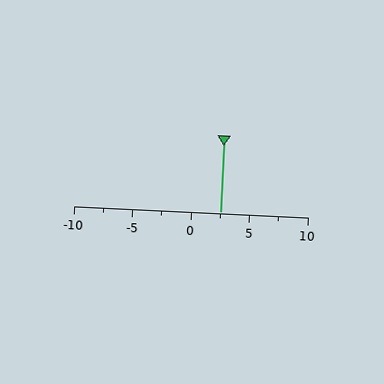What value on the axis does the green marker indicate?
The marker indicates approximately 2.5.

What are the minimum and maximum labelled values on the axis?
The axis runs from -10 to 10.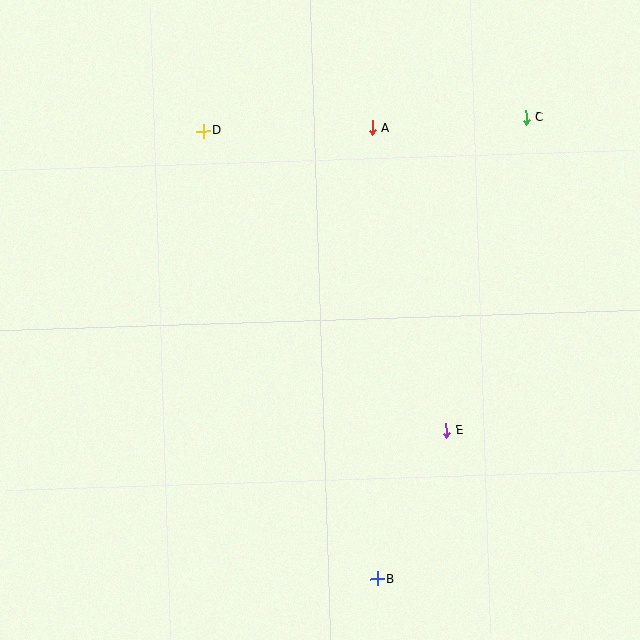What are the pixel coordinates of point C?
Point C is at (526, 118).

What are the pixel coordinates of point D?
Point D is at (203, 131).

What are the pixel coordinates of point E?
Point E is at (446, 430).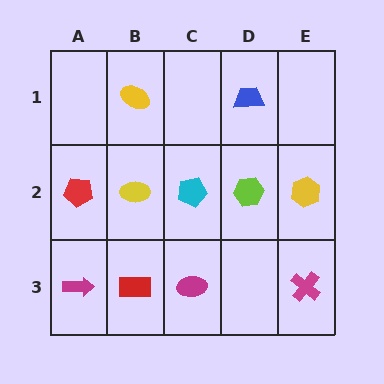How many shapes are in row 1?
2 shapes.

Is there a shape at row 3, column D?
No, that cell is empty.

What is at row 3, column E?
A magenta cross.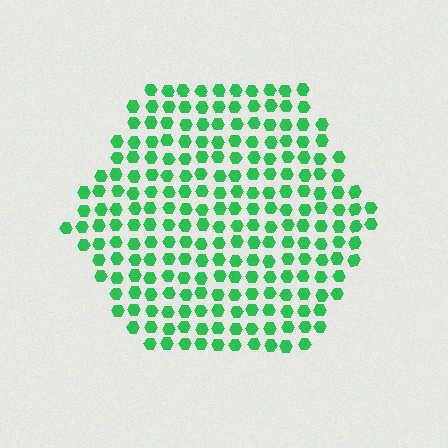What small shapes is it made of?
It is made of small hexagons.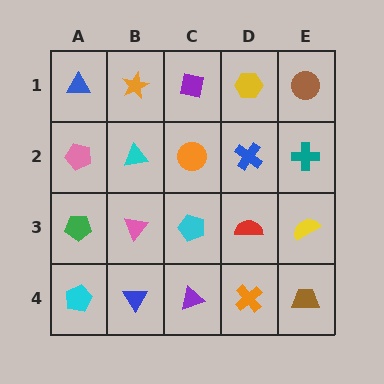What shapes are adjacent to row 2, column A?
A blue triangle (row 1, column A), a green pentagon (row 3, column A), a cyan triangle (row 2, column B).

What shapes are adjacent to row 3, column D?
A blue cross (row 2, column D), an orange cross (row 4, column D), a cyan pentagon (row 3, column C), a yellow semicircle (row 3, column E).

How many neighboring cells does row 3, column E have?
3.